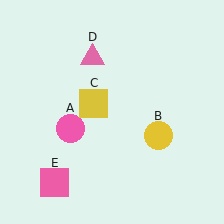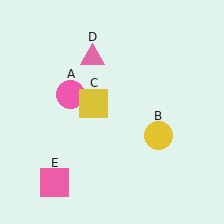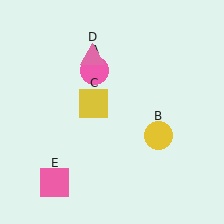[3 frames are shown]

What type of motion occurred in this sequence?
The pink circle (object A) rotated clockwise around the center of the scene.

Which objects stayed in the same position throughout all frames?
Yellow circle (object B) and yellow square (object C) and pink triangle (object D) and pink square (object E) remained stationary.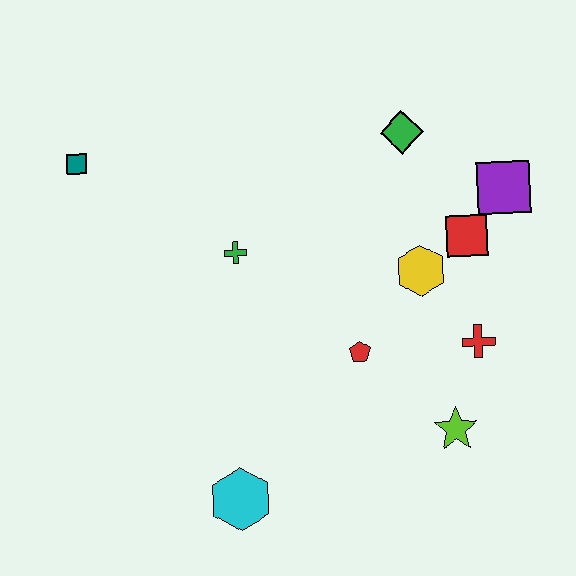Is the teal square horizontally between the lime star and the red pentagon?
No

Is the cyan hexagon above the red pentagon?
No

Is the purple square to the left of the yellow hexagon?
No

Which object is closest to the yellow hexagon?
The red square is closest to the yellow hexagon.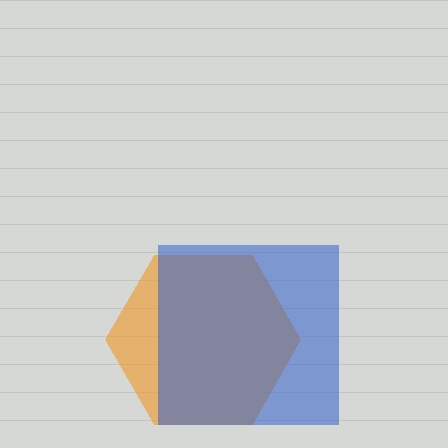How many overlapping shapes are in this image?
There are 2 overlapping shapes in the image.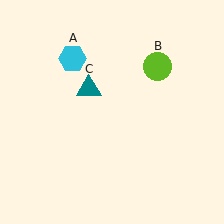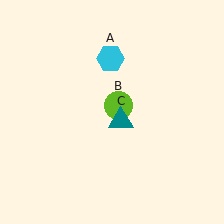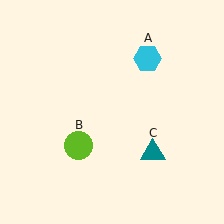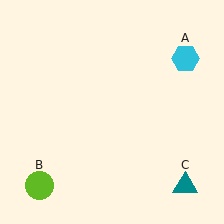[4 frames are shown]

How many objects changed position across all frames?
3 objects changed position: cyan hexagon (object A), lime circle (object B), teal triangle (object C).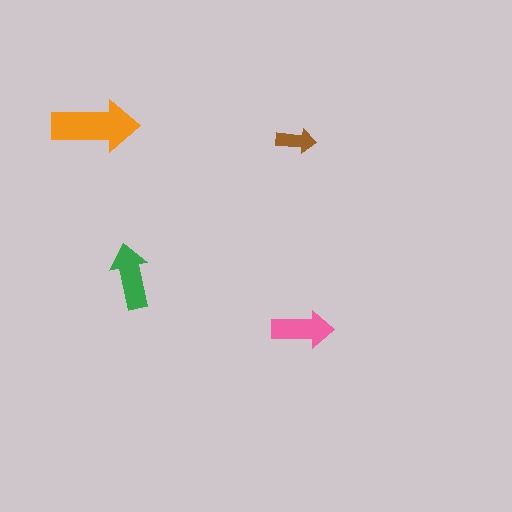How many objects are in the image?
There are 4 objects in the image.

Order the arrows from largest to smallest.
the orange one, the green one, the pink one, the brown one.